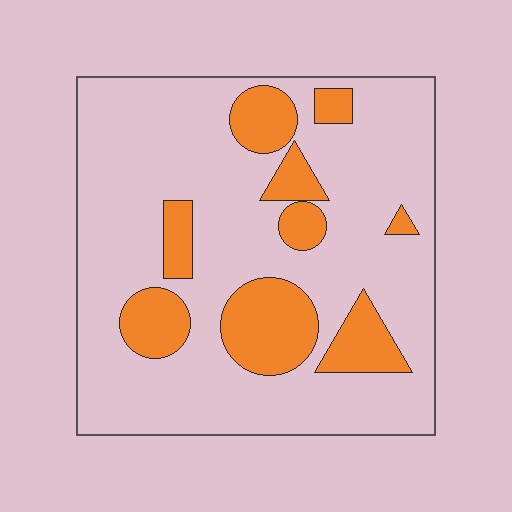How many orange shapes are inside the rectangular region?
9.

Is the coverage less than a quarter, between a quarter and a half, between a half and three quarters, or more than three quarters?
Less than a quarter.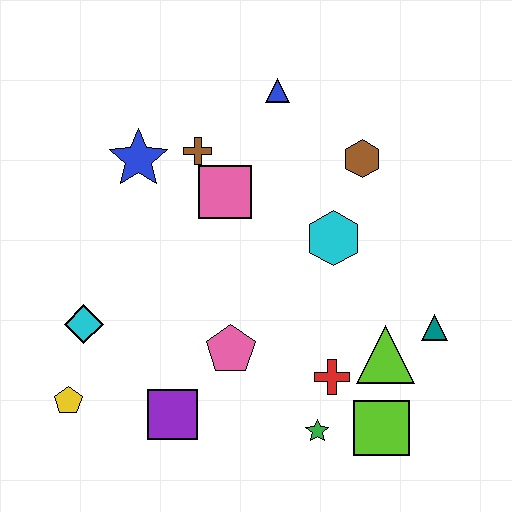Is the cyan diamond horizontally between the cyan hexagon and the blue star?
No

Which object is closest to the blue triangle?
The brown cross is closest to the blue triangle.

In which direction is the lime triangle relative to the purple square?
The lime triangle is to the right of the purple square.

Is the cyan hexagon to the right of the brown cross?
Yes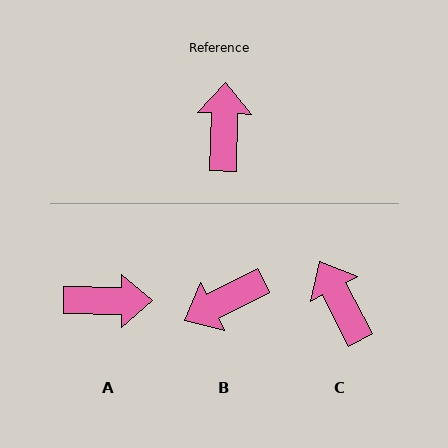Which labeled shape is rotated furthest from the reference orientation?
B, about 119 degrees away.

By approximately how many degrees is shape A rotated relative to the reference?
Approximately 89 degrees clockwise.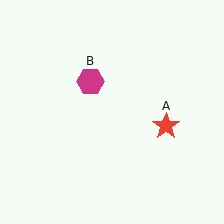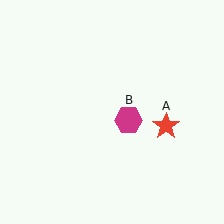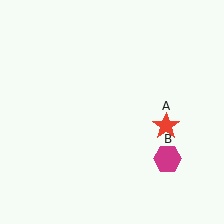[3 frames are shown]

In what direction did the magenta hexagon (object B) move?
The magenta hexagon (object B) moved down and to the right.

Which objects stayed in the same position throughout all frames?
Red star (object A) remained stationary.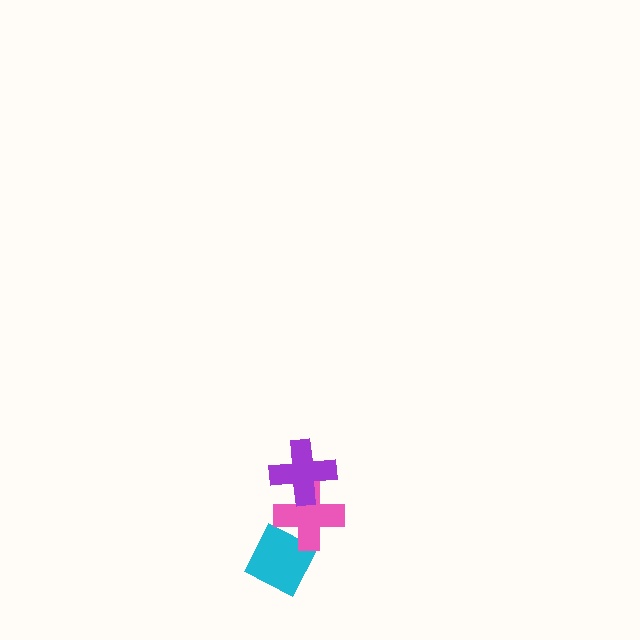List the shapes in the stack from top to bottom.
From top to bottom: the purple cross, the pink cross, the cyan diamond.